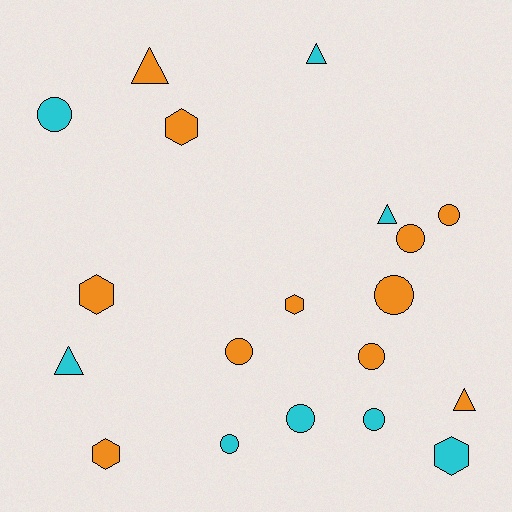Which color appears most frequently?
Orange, with 11 objects.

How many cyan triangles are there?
There are 3 cyan triangles.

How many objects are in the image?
There are 19 objects.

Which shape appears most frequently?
Circle, with 9 objects.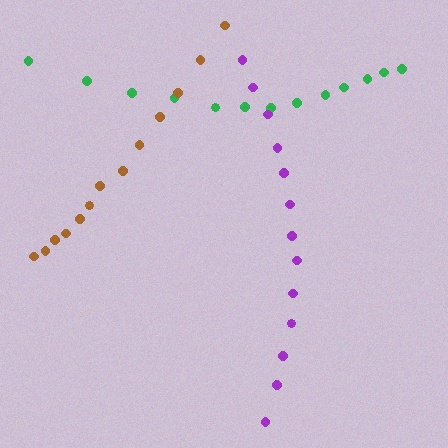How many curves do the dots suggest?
There are 3 distinct paths.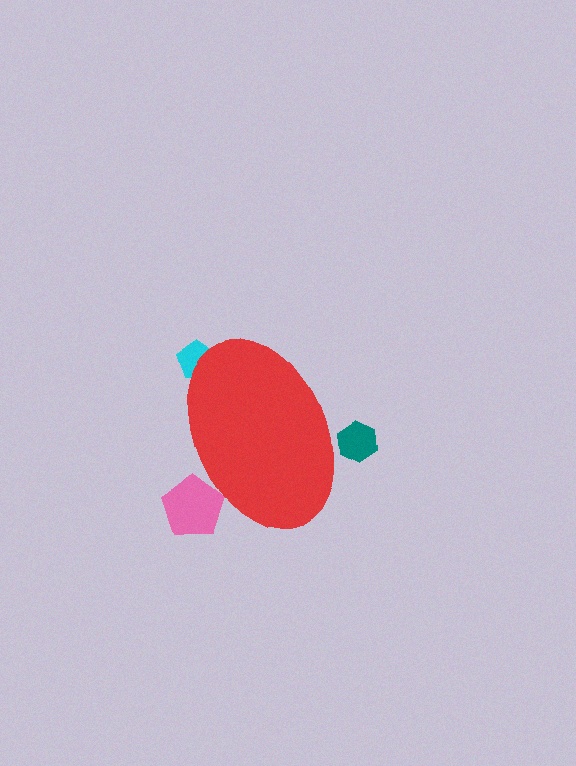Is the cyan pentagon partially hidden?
Yes, the cyan pentagon is partially hidden behind the red ellipse.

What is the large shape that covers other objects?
A red ellipse.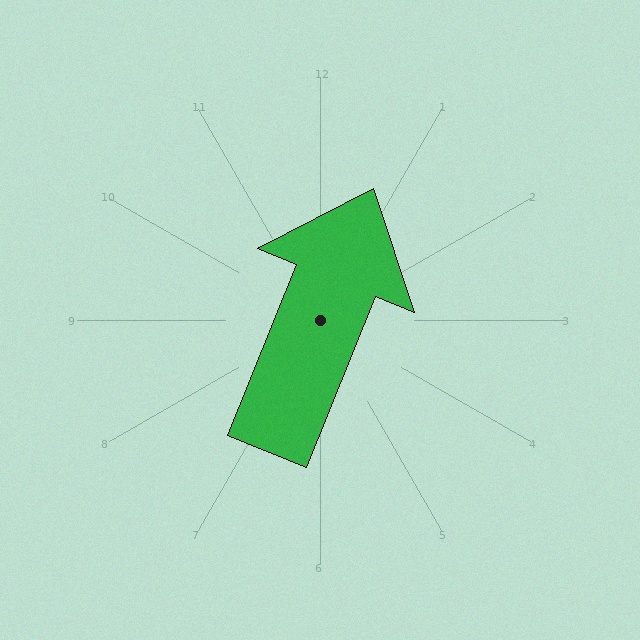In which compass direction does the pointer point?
North.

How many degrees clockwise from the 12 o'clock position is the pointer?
Approximately 22 degrees.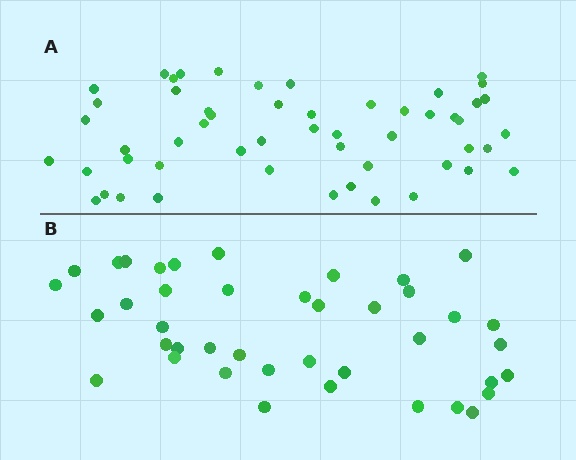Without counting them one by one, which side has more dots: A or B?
Region A (the top region) has more dots.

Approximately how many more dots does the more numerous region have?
Region A has roughly 12 or so more dots than region B.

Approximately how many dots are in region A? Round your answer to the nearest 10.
About 50 dots. (The exact count is 53, which rounds to 50.)